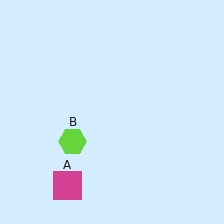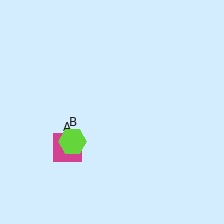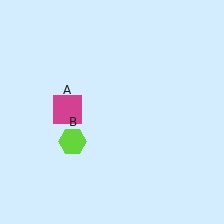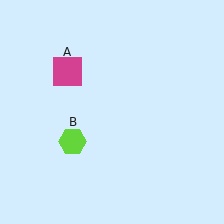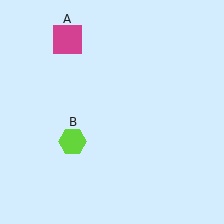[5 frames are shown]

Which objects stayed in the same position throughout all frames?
Lime hexagon (object B) remained stationary.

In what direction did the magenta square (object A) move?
The magenta square (object A) moved up.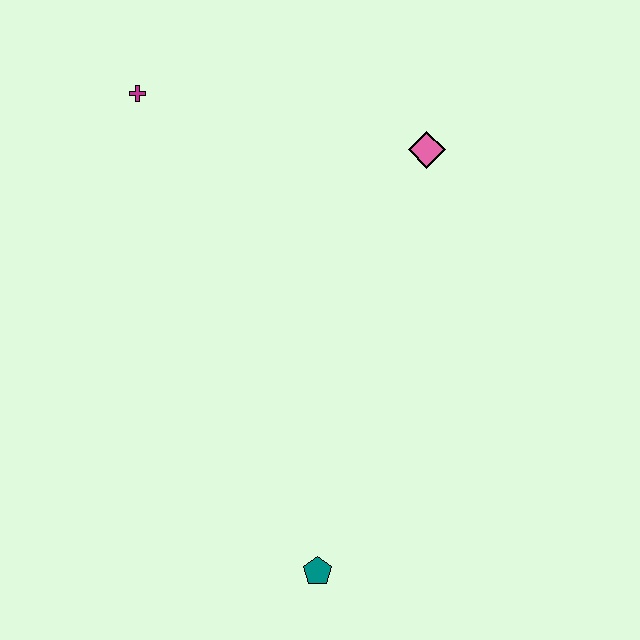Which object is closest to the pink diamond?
The magenta cross is closest to the pink diamond.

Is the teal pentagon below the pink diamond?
Yes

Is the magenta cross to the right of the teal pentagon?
No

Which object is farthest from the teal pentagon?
The magenta cross is farthest from the teal pentagon.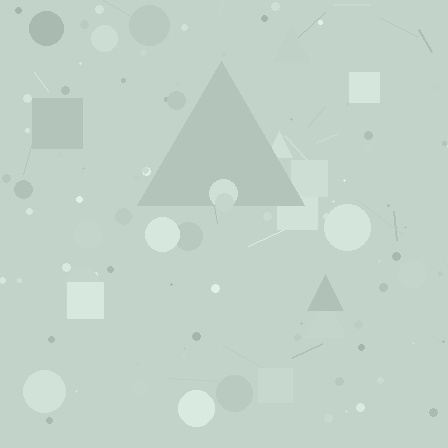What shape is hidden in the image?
A triangle is hidden in the image.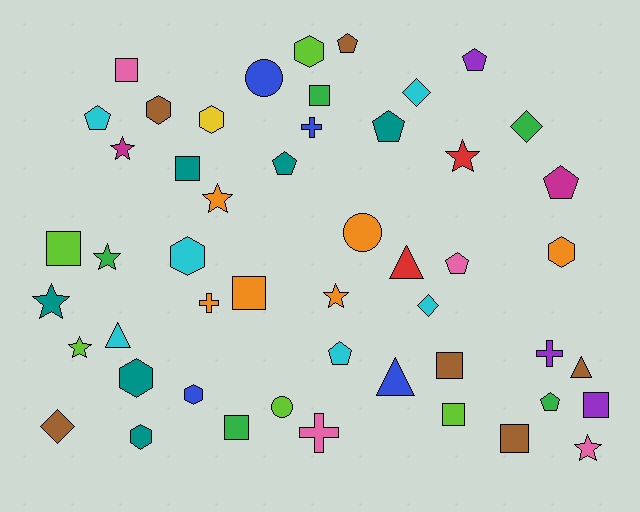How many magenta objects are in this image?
There are 2 magenta objects.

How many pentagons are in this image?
There are 9 pentagons.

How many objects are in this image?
There are 50 objects.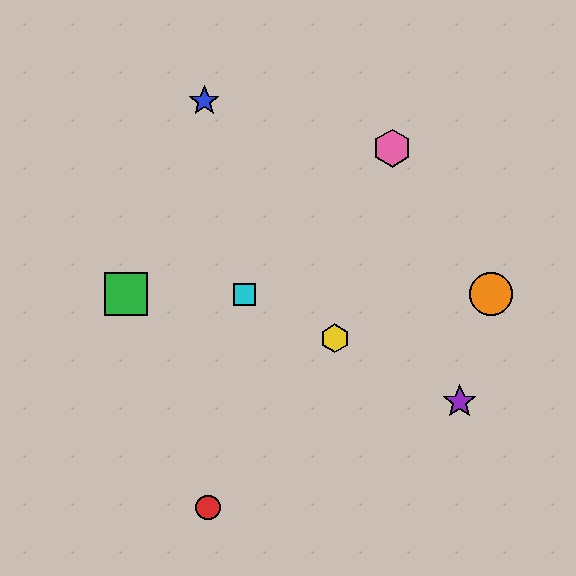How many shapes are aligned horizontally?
3 shapes (the green square, the orange circle, the cyan square) are aligned horizontally.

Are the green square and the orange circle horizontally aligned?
Yes, both are at y≈294.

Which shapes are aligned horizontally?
The green square, the orange circle, the cyan square are aligned horizontally.